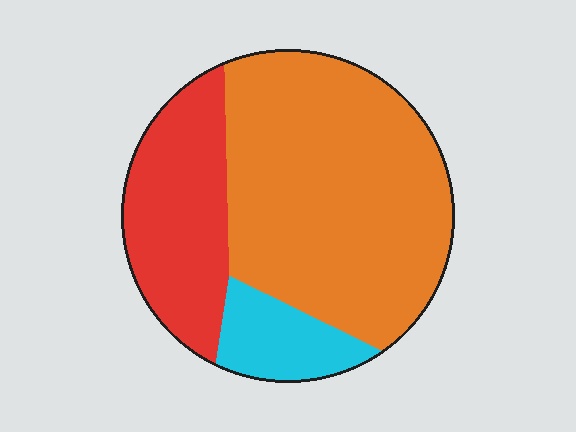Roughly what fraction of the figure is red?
Red covers roughly 25% of the figure.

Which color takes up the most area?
Orange, at roughly 60%.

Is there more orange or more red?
Orange.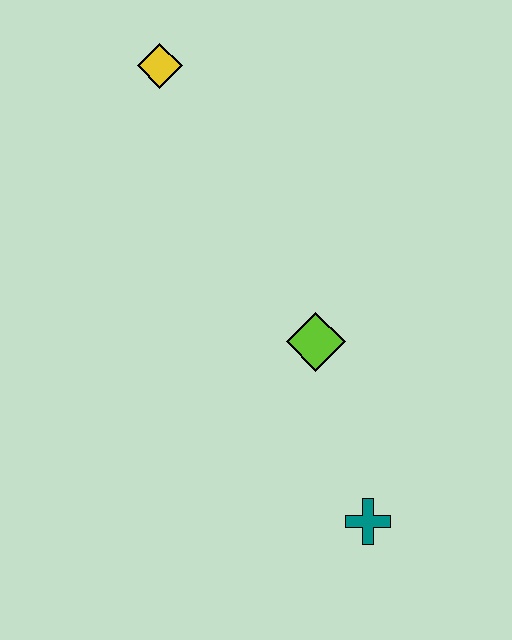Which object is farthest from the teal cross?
The yellow diamond is farthest from the teal cross.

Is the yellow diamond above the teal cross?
Yes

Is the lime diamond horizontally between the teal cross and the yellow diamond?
Yes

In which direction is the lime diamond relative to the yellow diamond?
The lime diamond is below the yellow diamond.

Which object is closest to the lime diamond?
The teal cross is closest to the lime diamond.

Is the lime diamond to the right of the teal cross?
No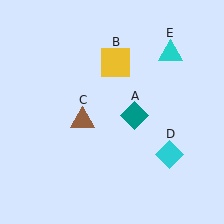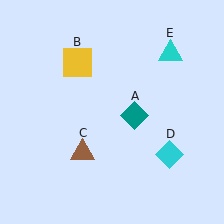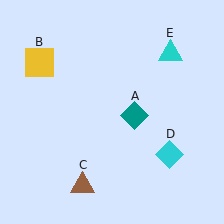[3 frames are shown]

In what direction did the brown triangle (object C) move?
The brown triangle (object C) moved down.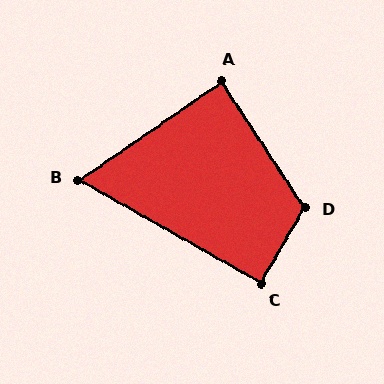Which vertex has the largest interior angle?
D, at approximately 116 degrees.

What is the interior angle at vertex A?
Approximately 89 degrees (approximately right).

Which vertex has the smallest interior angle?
B, at approximately 64 degrees.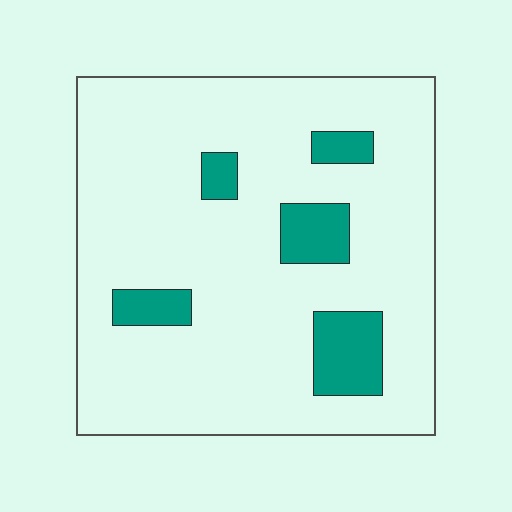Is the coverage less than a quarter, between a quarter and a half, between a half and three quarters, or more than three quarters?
Less than a quarter.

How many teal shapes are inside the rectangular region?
5.